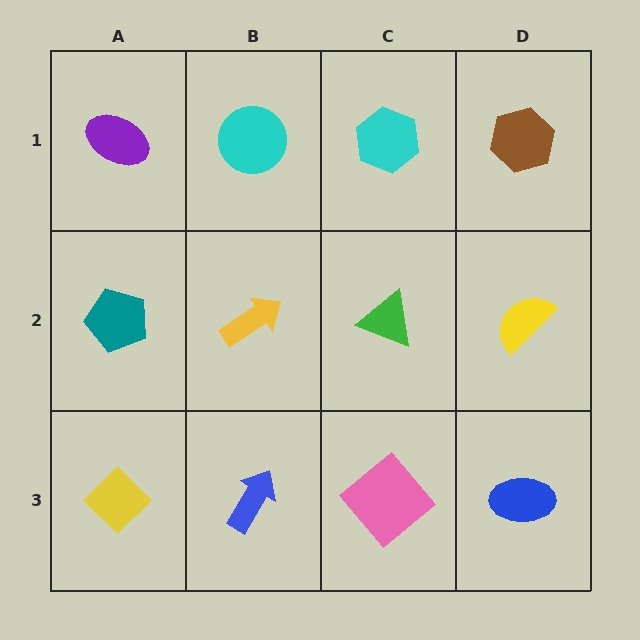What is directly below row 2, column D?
A blue ellipse.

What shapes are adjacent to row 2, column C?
A cyan hexagon (row 1, column C), a pink diamond (row 3, column C), a yellow arrow (row 2, column B), a yellow semicircle (row 2, column D).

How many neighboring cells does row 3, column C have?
3.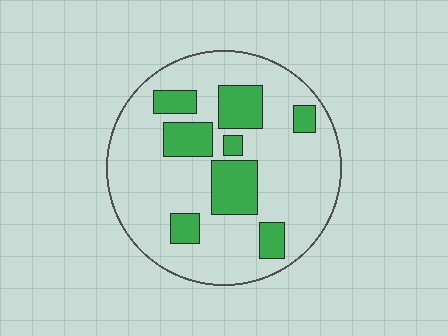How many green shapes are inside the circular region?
8.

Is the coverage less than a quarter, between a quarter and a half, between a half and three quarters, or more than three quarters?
Less than a quarter.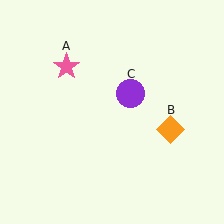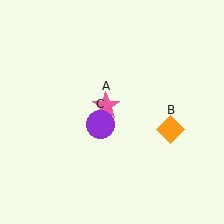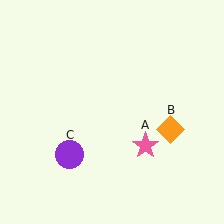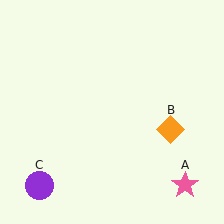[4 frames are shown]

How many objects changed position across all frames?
2 objects changed position: pink star (object A), purple circle (object C).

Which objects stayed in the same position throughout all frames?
Orange diamond (object B) remained stationary.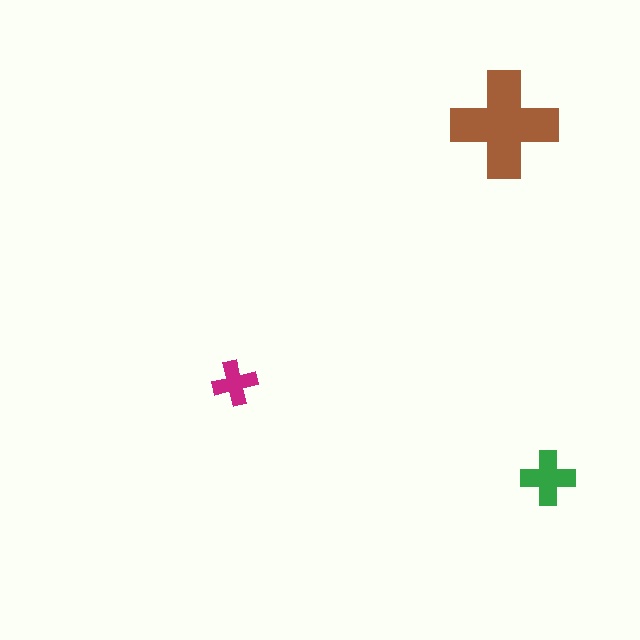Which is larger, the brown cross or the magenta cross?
The brown one.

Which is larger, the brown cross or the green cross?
The brown one.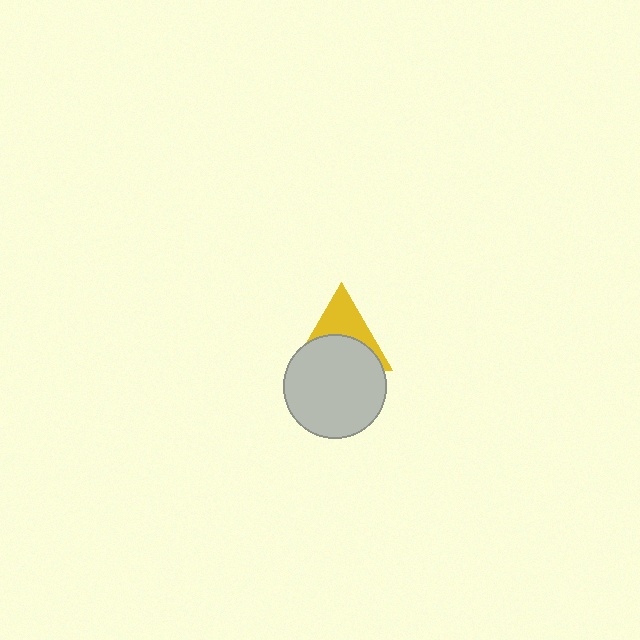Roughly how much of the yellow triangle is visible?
A small part of it is visible (roughly 44%).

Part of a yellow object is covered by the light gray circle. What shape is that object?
It is a triangle.